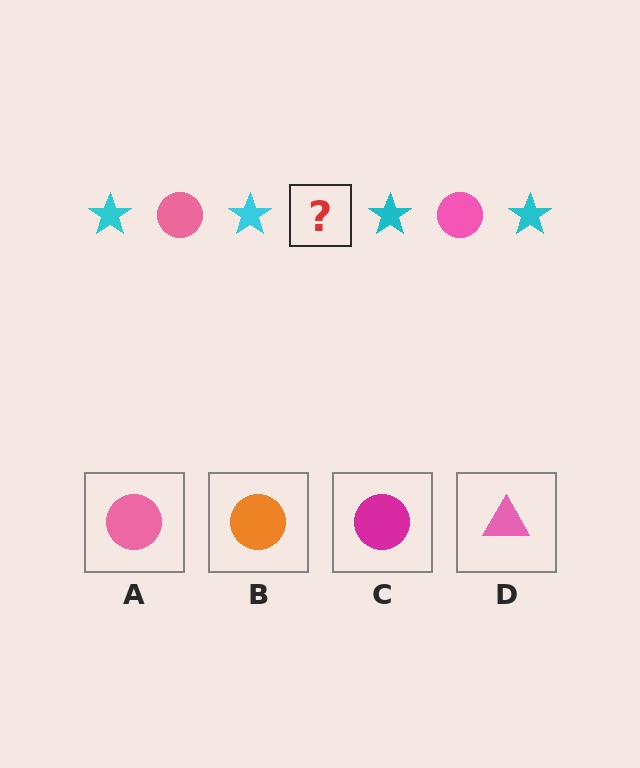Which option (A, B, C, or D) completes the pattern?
A.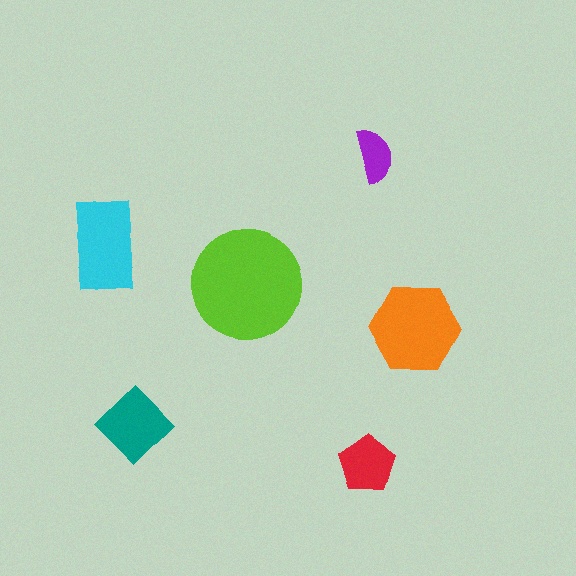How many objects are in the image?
There are 6 objects in the image.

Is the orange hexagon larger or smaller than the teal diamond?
Larger.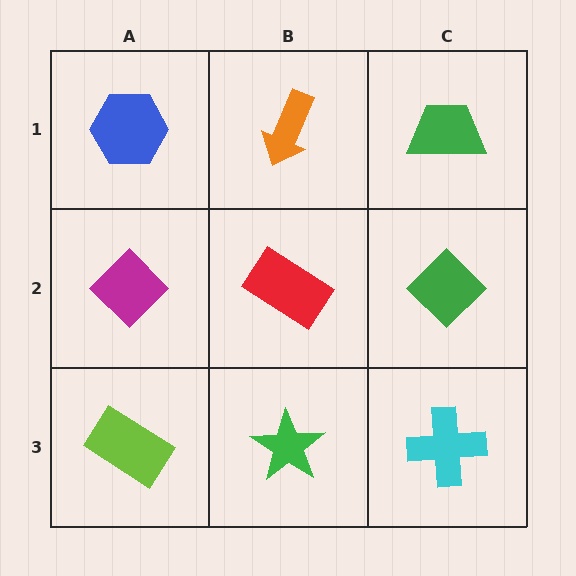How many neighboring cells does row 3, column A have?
2.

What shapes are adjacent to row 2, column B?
An orange arrow (row 1, column B), a green star (row 3, column B), a magenta diamond (row 2, column A), a green diamond (row 2, column C).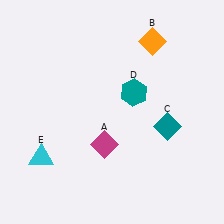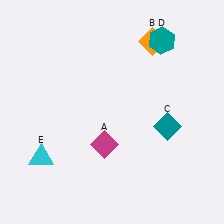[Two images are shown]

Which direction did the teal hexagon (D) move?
The teal hexagon (D) moved up.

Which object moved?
The teal hexagon (D) moved up.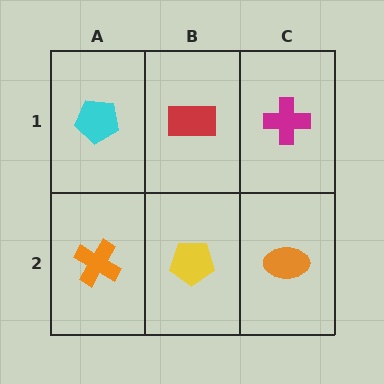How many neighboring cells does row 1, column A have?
2.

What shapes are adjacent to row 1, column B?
A yellow pentagon (row 2, column B), a cyan pentagon (row 1, column A), a magenta cross (row 1, column C).